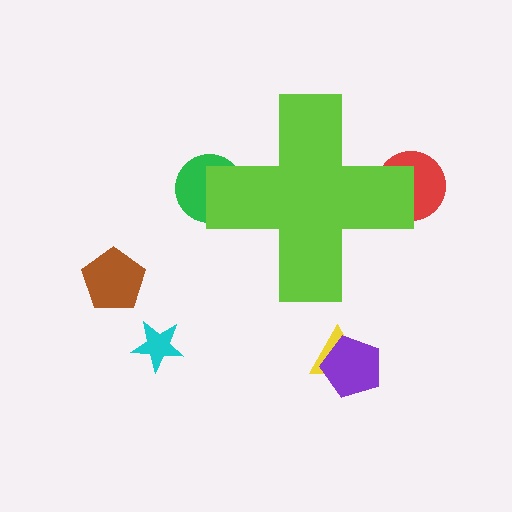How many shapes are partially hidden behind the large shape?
2 shapes are partially hidden.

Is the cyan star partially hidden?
No, the cyan star is fully visible.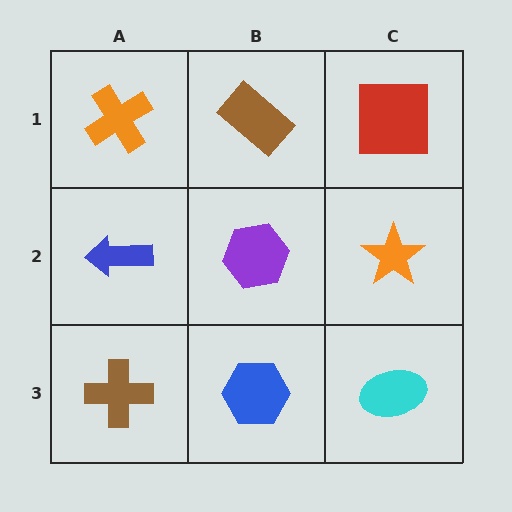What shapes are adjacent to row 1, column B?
A purple hexagon (row 2, column B), an orange cross (row 1, column A), a red square (row 1, column C).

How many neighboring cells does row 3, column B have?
3.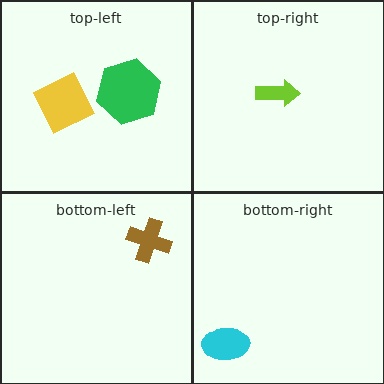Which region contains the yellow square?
The top-left region.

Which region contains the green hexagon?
The top-left region.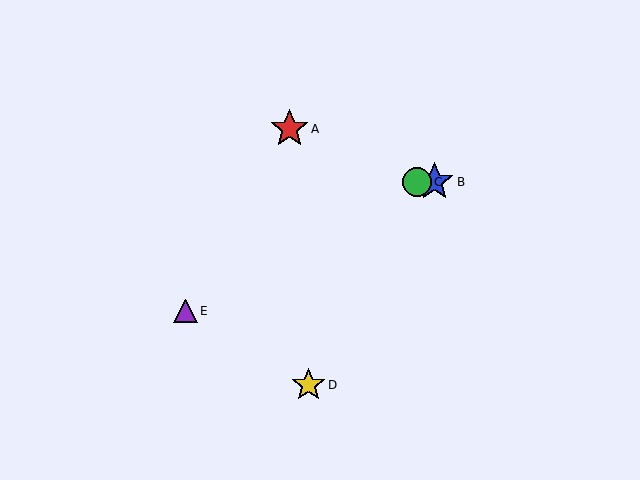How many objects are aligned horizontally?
2 objects (B, C) are aligned horizontally.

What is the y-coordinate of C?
Object C is at y≈182.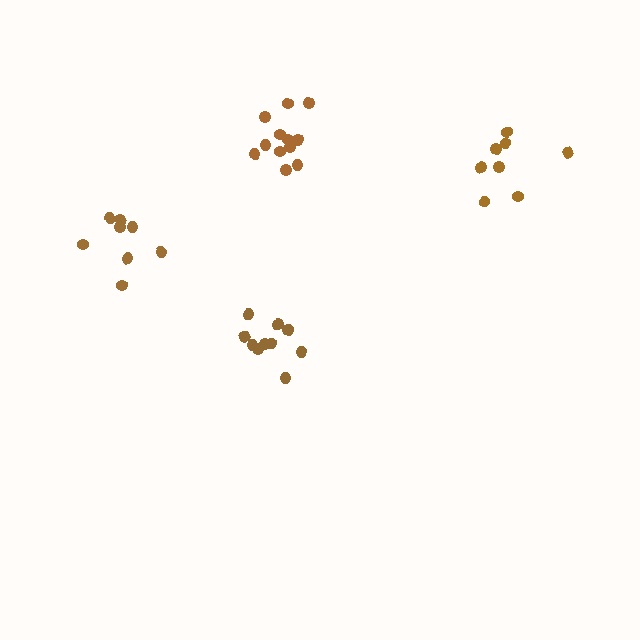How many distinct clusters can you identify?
There are 4 distinct clusters.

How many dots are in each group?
Group 1: 8 dots, Group 2: 8 dots, Group 3: 12 dots, Group 4: 12 dots (40 total).